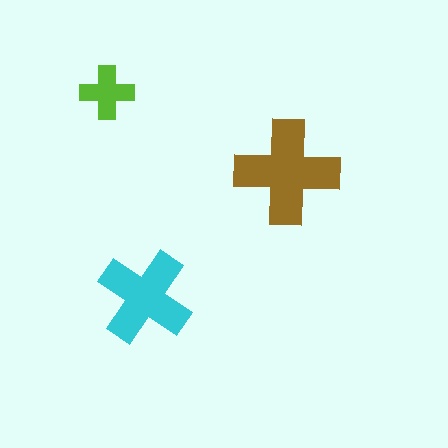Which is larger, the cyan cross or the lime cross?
The cyan one.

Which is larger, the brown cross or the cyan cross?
The brown one.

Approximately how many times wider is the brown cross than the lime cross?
About 2 times wider.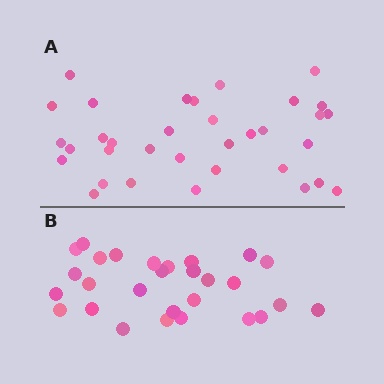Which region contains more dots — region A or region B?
Region A (the top region) has more dots.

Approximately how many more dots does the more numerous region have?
Region A has about 6 more dots than region B.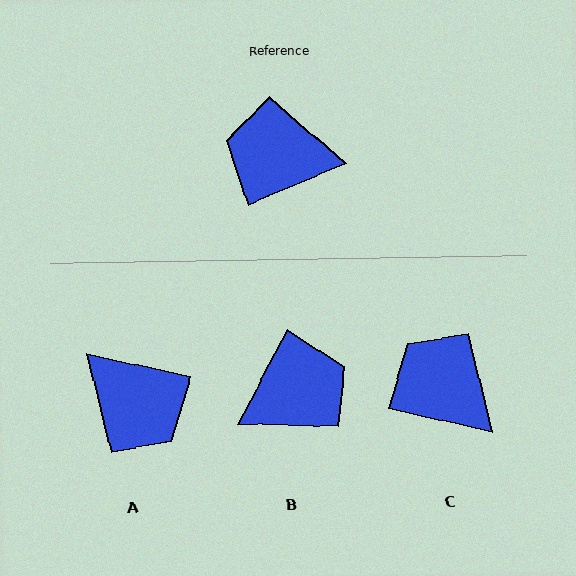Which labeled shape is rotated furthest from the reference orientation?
A, about 145 degrees away.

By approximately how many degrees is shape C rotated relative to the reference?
Approximately 35 degrees clockwise.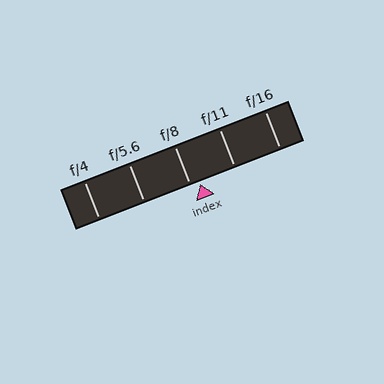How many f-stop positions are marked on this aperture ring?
There are 5 f-stop positions marked.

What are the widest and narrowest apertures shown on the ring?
The widest aperture shown is f/4 and the narrowest is f/16.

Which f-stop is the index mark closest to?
The index mark is closest to f/8.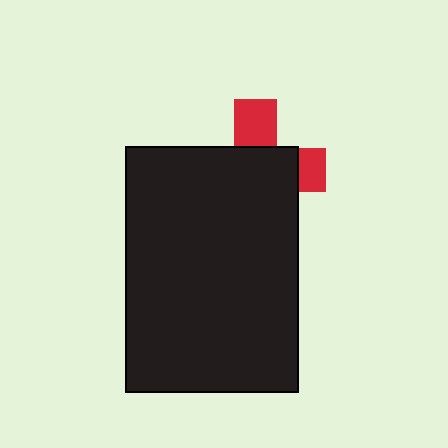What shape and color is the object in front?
The object in front is a black rectangle.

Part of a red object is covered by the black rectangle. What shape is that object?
It is a cross.